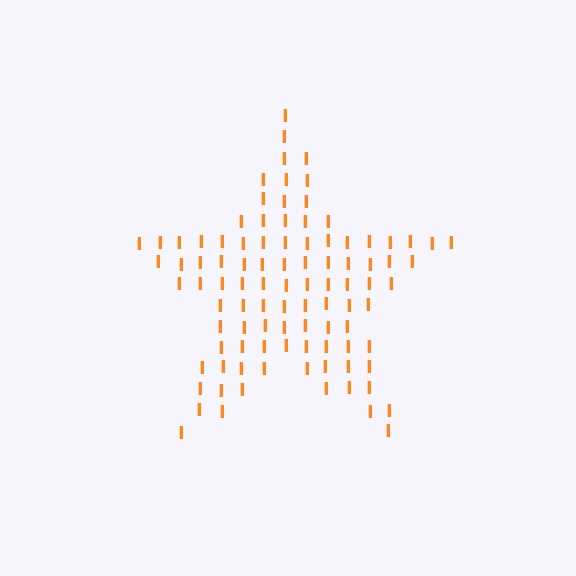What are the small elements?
The small elements are letter I's.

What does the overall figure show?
The overall figure shows a star.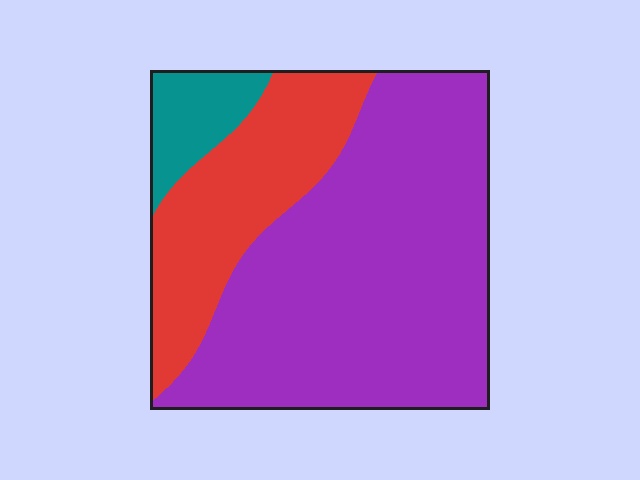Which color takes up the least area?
Teal, at roughly 10%.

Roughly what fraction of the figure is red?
Red covers roughly 25% of the figure.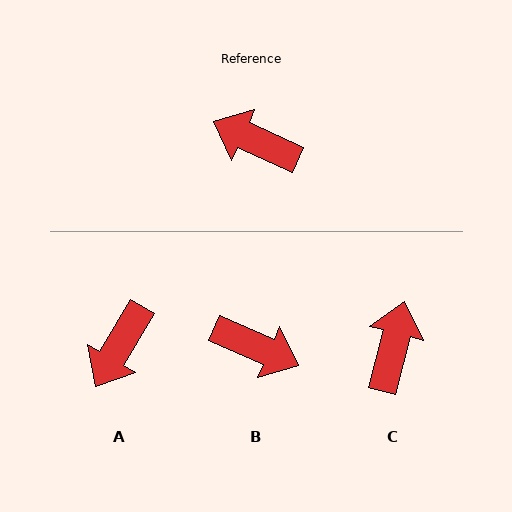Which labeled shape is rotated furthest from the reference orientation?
B, about 179 degrees away.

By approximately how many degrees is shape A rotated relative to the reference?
Approximately 84 degrees counter-clockwise.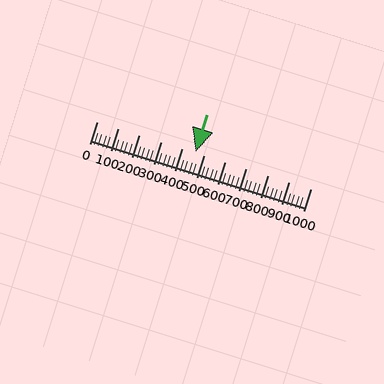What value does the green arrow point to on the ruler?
The green arrow points to approximately 460.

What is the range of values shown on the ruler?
The ruler shows values from 0 to 1000.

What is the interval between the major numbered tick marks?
The major tick marks are spaced 100 units apart.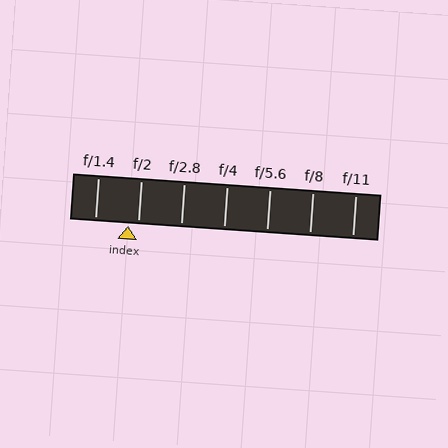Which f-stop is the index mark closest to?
The index mark is closest to f/2.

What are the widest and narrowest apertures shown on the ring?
The widest aperture shown is f/1.4 and the narrowest is f/11.